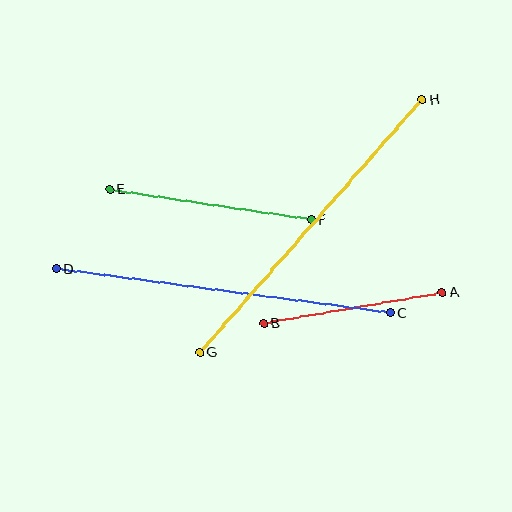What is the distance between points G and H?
The distance is approximately 337 pixels.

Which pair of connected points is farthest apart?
Points G and H are farthest apart.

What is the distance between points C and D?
The distance is approximately 336 pixels.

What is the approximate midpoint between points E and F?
The midpoint is at approximately (210, 205) pixels.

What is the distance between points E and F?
The distance is approximately 204 pixels.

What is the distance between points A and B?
The distance is approximately 181 pixels.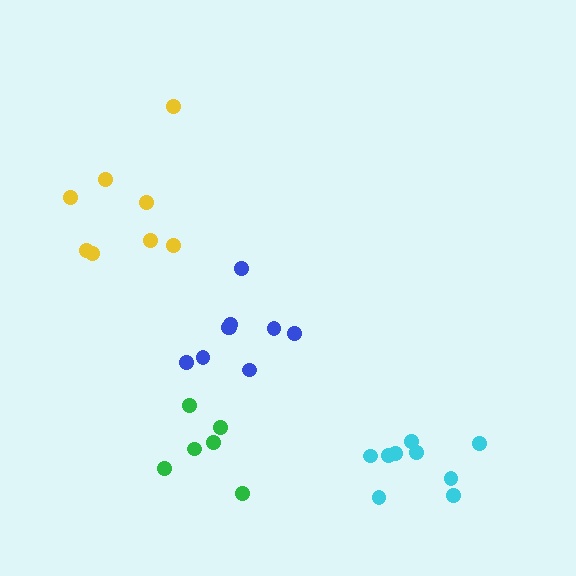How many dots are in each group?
Group 1: 9 dots, Group 2: 8 dots, Group 3: 6 dots, Group 4: 9 dots (32 total).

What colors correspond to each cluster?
The clusters are colored: blue, yellow, green, cyan.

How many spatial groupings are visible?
There are 4 spatial groupings.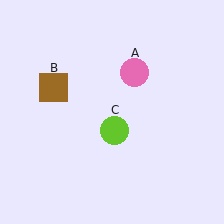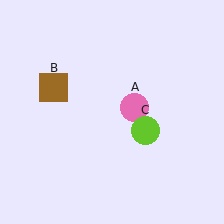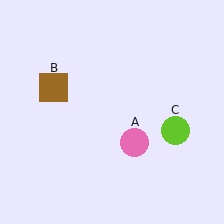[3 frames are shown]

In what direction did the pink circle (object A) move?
The pink circle (object A) moved down.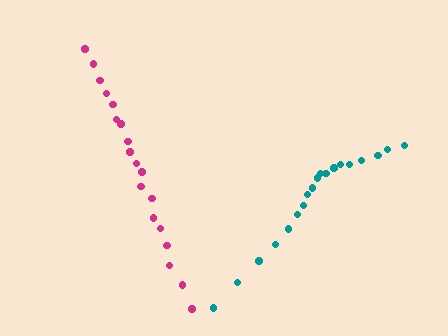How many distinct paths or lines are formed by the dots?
There are 2 distinct paths.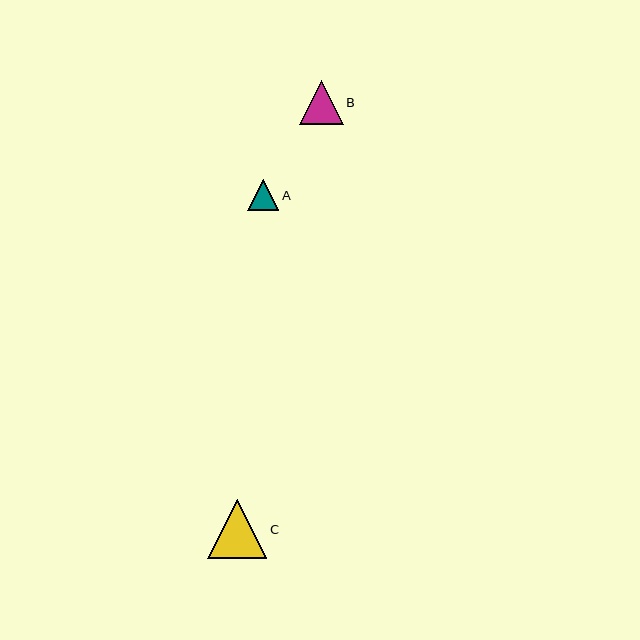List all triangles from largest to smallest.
From largest to smallest: C, B, A.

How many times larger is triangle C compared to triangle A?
Triangle C is approximately 1.9 times the size of triangle A.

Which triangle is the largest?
Triangle C is the largest with a size of approximately 60 pixels.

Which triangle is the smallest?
Triangle A is the smallest with a size of approximately 32 pixels.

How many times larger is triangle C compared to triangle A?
Triangle C is approximately 1.9 times the size of triangle A.